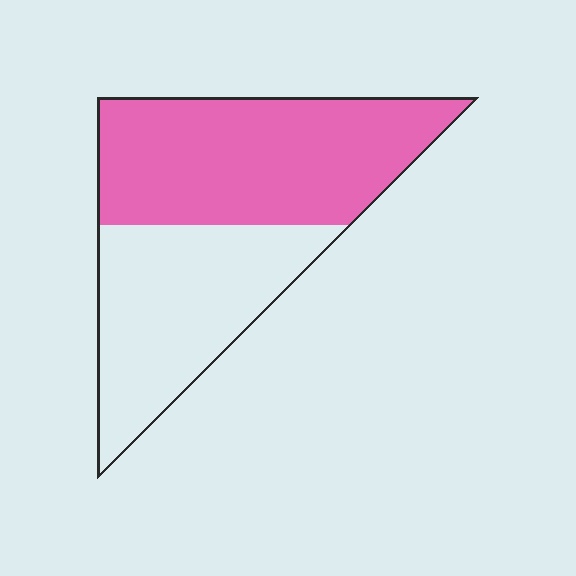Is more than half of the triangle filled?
Yes.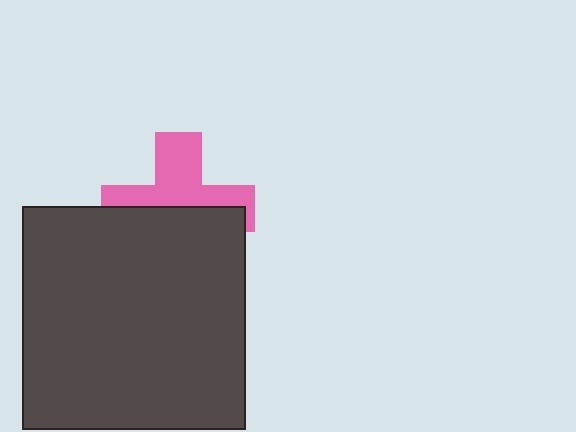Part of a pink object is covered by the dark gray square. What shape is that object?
It is a cross.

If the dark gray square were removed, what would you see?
You would see the complete pink cross.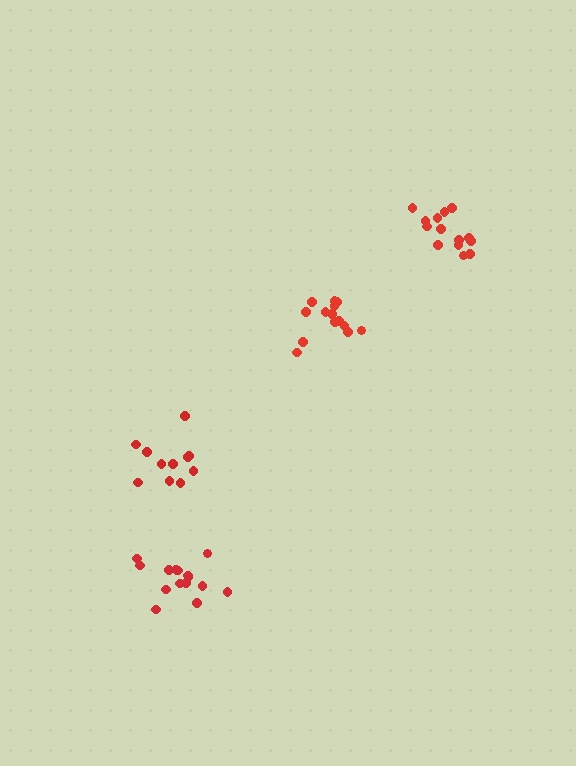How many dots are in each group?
Group 1: 11 dots, Group 2: 14 dots, Group 3: 16 dots, Group 4: 14 dots (55 total).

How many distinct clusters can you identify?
There are 4 distinct clusters.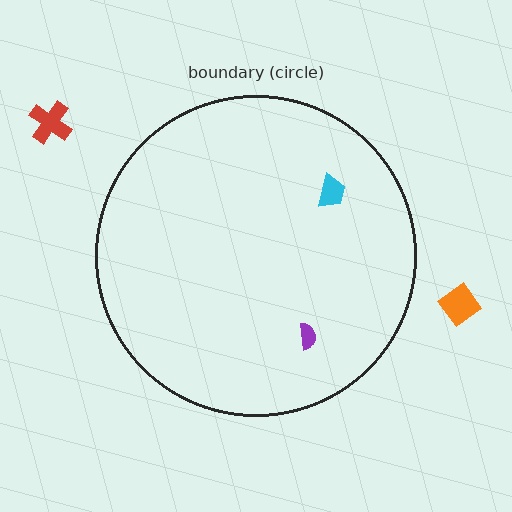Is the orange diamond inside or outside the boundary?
Outside.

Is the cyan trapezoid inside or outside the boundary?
Inside.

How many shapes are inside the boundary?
2 inside, 2 outside.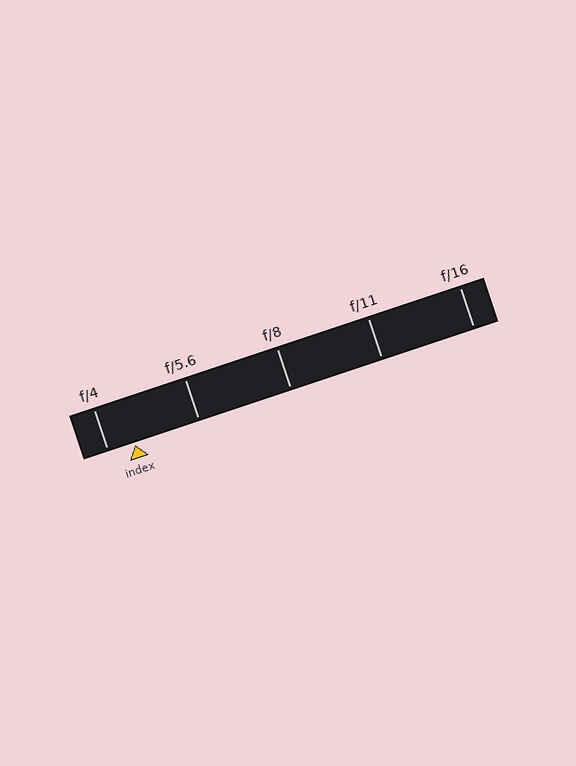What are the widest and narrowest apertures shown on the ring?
The widest aperture shown is f/4 and the narrowest is f/16.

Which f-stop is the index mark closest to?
The index mark is closest to f/4.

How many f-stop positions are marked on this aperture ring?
There are 5 f-stop positions marked.